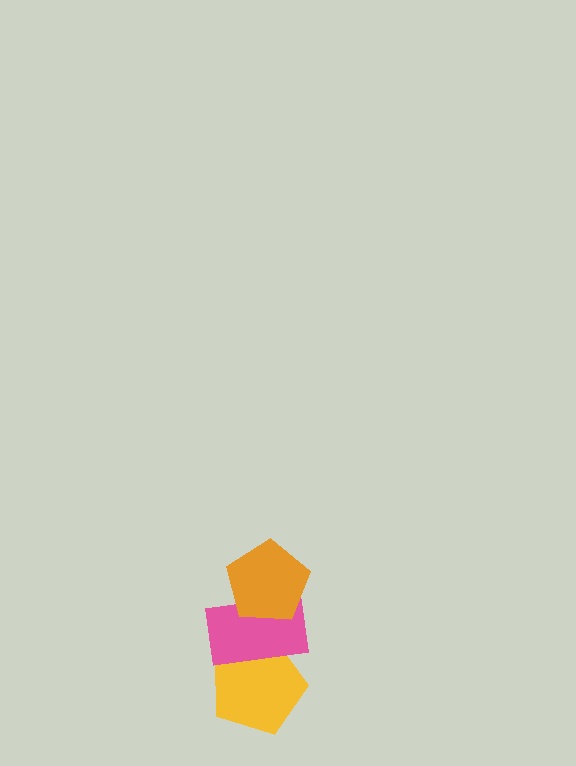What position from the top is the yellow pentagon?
The yellow pentagon is 3rd from the top.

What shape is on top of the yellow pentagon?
The pink rectangle is on top of the yellow pentagon.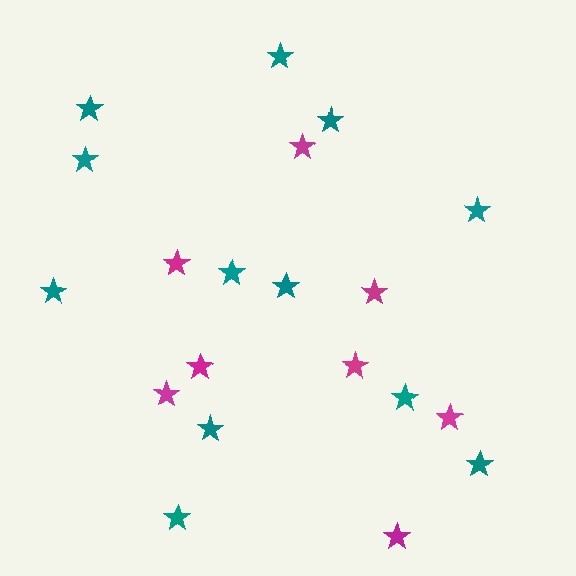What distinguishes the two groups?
There are 2 groups: one group of magenta stars (8) and one group of teal stars (12).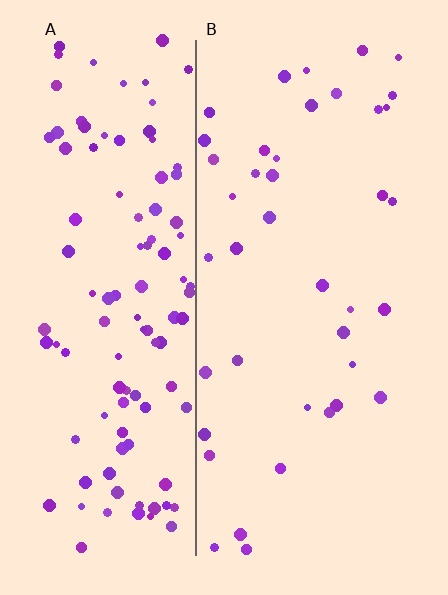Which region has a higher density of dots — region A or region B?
A (the left).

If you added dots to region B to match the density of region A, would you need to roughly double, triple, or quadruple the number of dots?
Approximately triple.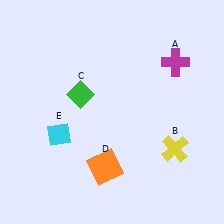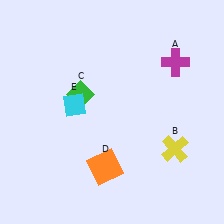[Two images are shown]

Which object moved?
The cyan diamond (E) moved up.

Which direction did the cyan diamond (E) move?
The cyan diamond (E) moved up.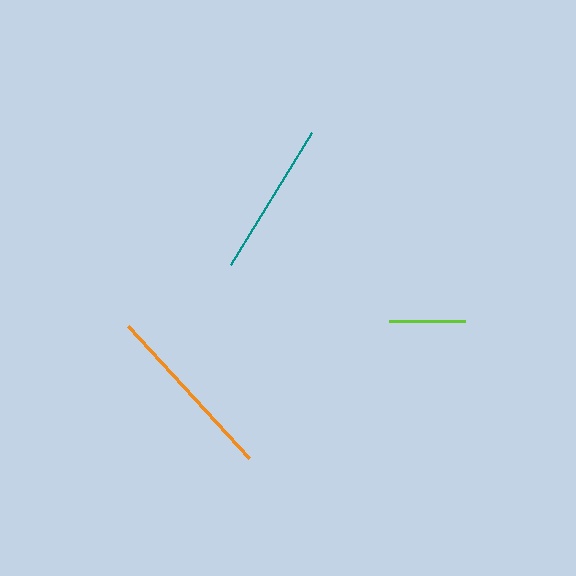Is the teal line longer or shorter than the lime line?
The teal line is longer than the lime line.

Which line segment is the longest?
The orange line is the longest at approximately 179 pixels.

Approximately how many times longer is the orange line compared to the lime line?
The orange line is approximately 2.4 times the length of the lime line.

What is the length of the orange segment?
The orange segment is approximately 179 pixels long.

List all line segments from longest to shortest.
From longest to shortest: orange, teal, lime.